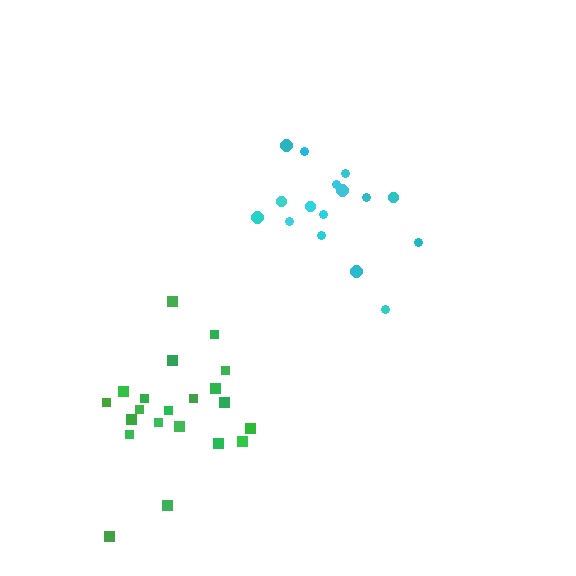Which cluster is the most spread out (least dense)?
Green.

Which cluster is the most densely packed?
Cyan.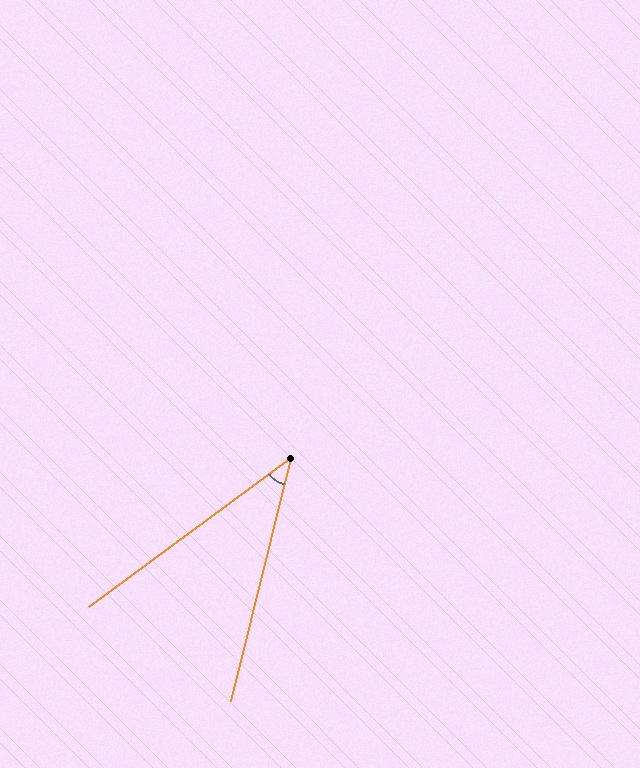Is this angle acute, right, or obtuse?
It is acute.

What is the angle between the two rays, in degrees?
Approximately 40 degrees.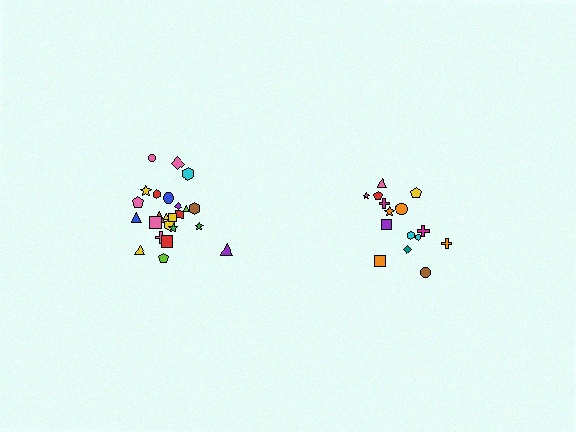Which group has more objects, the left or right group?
The left group.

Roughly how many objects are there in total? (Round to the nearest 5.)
Roughly 40 objects in total.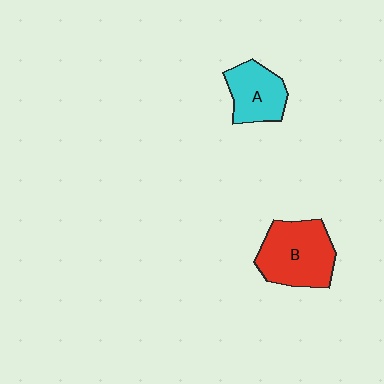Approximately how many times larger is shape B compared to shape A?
Approximately 1.5 times.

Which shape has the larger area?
Shape B (red).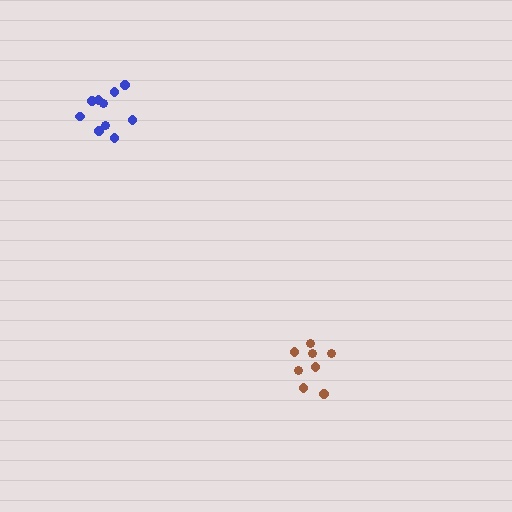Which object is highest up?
The blue cluster is topmost.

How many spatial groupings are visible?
There are 2 spatial groupings.